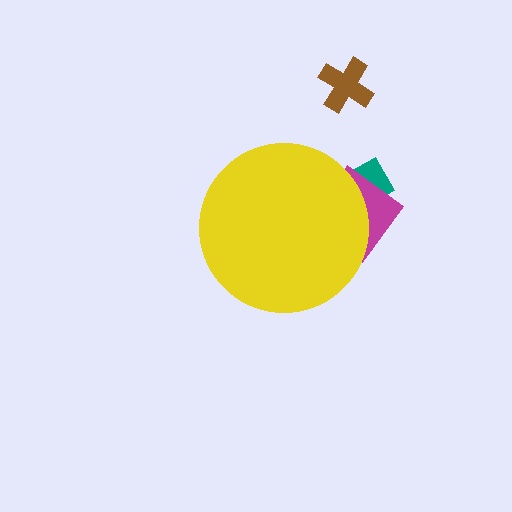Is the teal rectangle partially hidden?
Yes, the teal rectangle is partially hidden behind the yellow circle.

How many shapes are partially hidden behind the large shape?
2 shapes are partially hidden.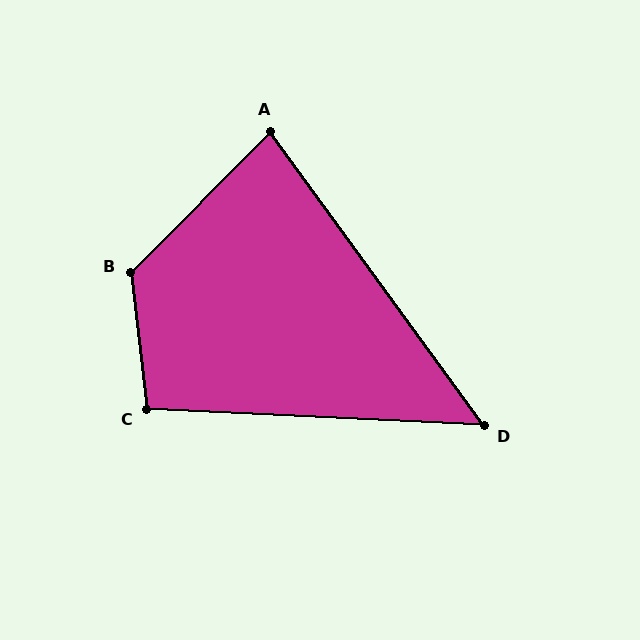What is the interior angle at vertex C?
Approximately 99 degrees (obtuse).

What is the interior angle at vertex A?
Approximately 81 degrees (acute).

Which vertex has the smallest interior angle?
D, at approximately 51 degrees.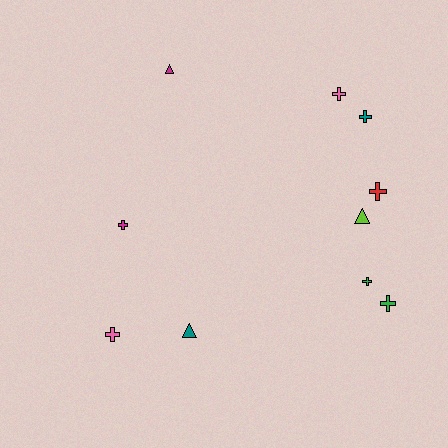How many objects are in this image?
There are 10 objects.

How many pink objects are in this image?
There are 2 pink objects.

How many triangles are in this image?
There are 3 triangles.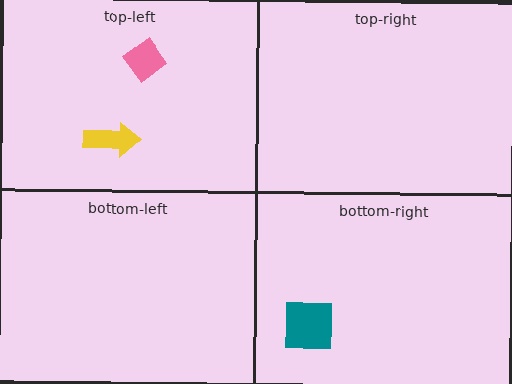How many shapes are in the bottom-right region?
1.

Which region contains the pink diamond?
The top-left region.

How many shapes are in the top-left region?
2.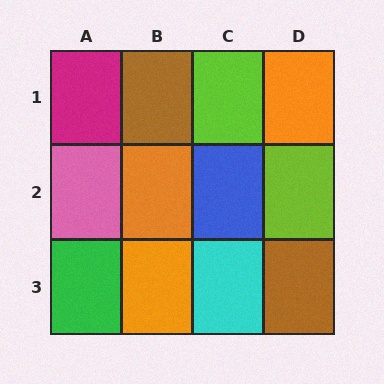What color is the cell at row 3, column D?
Brown.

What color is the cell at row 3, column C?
Cyan.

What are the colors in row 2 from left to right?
Pink, orange, blue, lime.